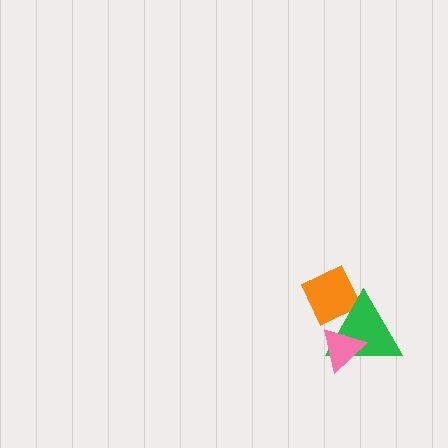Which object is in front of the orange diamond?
The green triangle is in front of the orange diamond.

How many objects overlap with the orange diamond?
1 object overlaps with the orange diamond.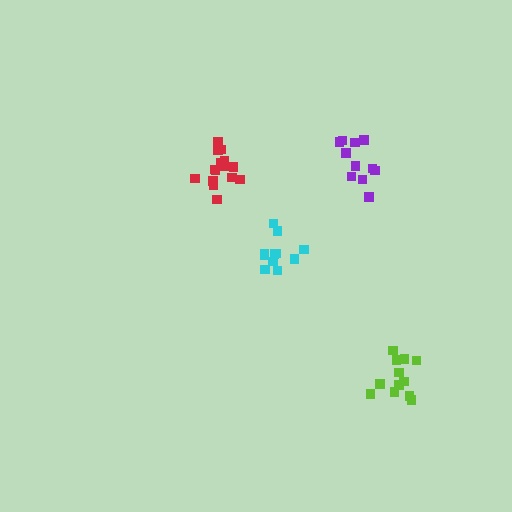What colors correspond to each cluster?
The clusters are colored: red, cyan, lime, purple.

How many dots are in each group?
Group 1: 15 dots, Group 2: 11 dots, Group 3: 12 dots, Group 4: 11 dots (49 total).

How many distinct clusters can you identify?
There are 4 distinct clusters.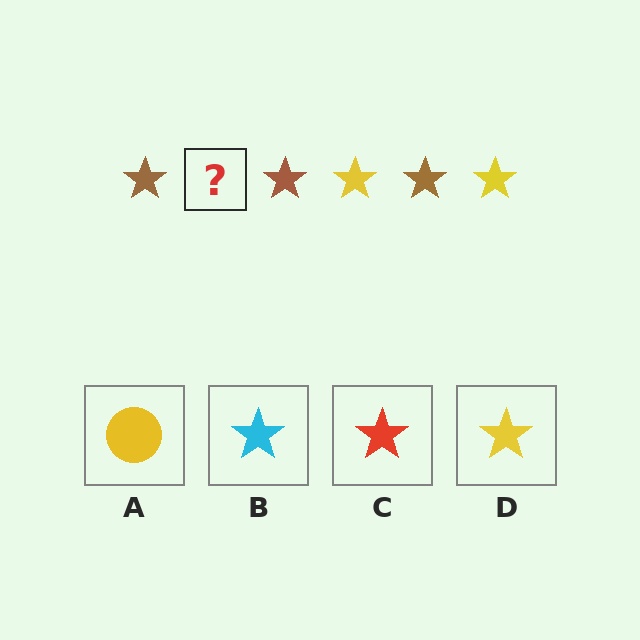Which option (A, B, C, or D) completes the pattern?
D.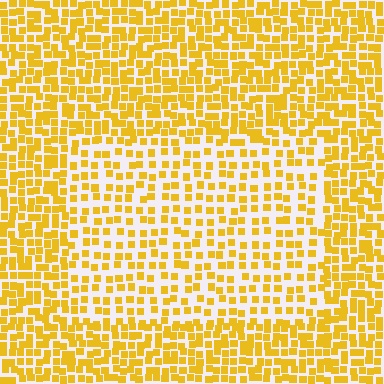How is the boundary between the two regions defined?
The boundary is defined by a change in element density (approximately 1.8x ratio). All elements are the same color, size, and shape.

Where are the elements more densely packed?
The elements are more densely packed outside the rectangle boundary.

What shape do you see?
I see a rectangle.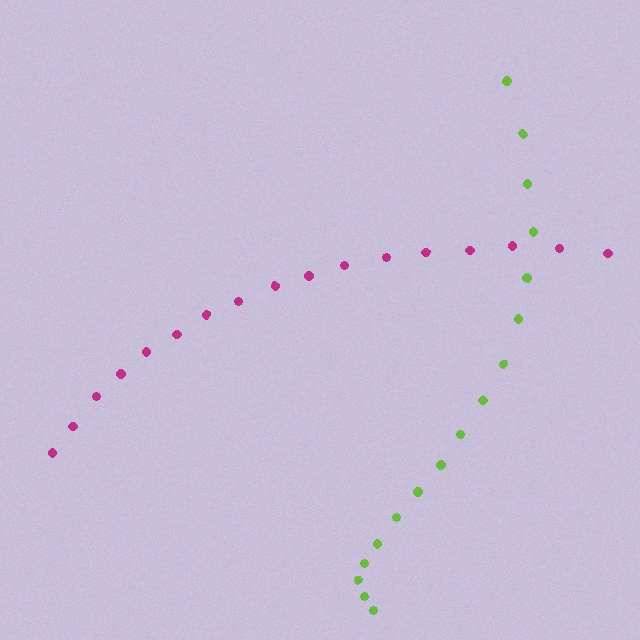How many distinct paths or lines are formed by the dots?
There are 2 distinct paths.